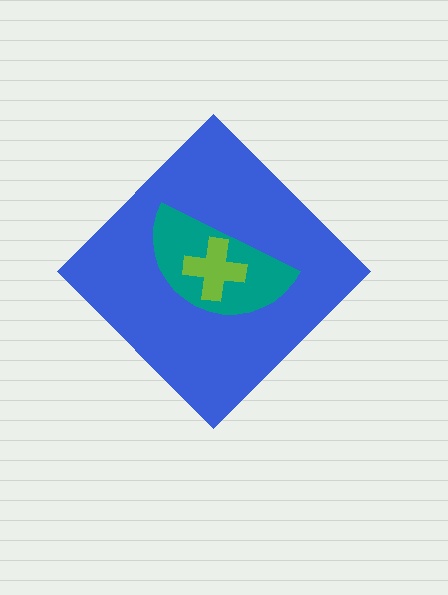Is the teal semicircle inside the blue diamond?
Yes.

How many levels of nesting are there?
3.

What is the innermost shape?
The lime cross.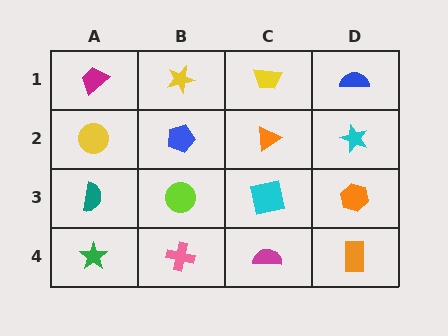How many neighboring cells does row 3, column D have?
3.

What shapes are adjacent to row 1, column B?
A blue pentagon (row 2, column B), a magenta trapezoid (row 1, column A), a yellow trapezoid (row 1, column C).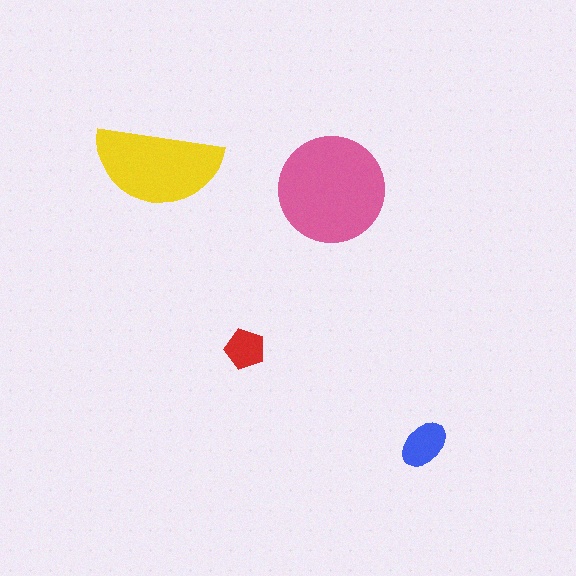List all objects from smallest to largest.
The red pentagon, the blue ellipse, the yellow semicircle, the pink circle.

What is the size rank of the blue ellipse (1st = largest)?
3rd.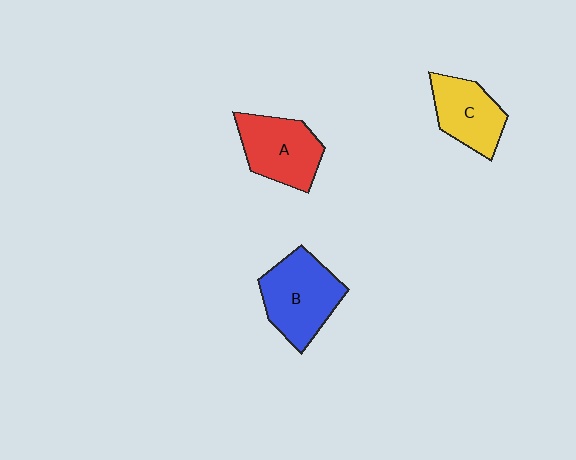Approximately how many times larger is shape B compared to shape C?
Approximately 1.3 times.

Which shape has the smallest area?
Shape C (yellow).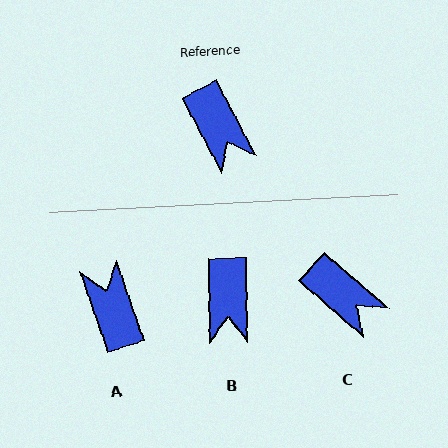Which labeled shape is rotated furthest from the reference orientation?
A, about 171 degrees away.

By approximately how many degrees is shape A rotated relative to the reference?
Approximately 171 degrees counter-clockwise.